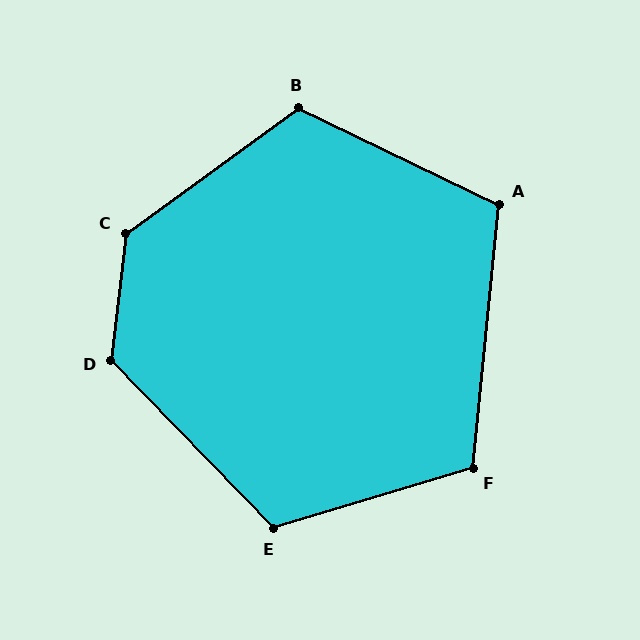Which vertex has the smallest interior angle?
A, at approximately 110 degrees.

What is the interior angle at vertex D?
Approximately 129 degrees (obtuse).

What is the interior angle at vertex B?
Approximately 118 degrees (obtuse).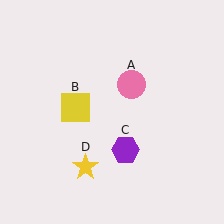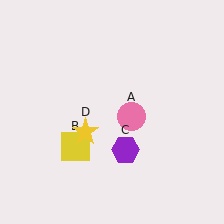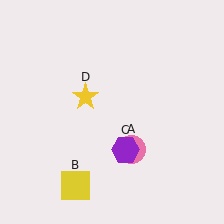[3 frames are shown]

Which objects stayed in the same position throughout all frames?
Purple hexagon (object C) remained stationary.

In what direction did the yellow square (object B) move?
The yellow square (object B) moved down.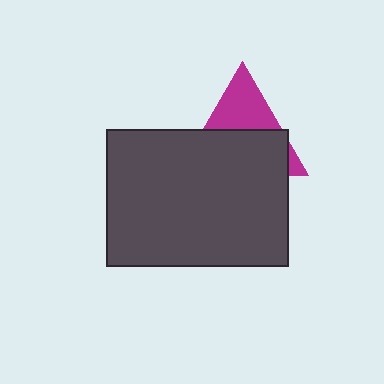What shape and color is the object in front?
The object in front is a dark gray rectangle.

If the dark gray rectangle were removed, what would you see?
You would see the complete magenta triangle.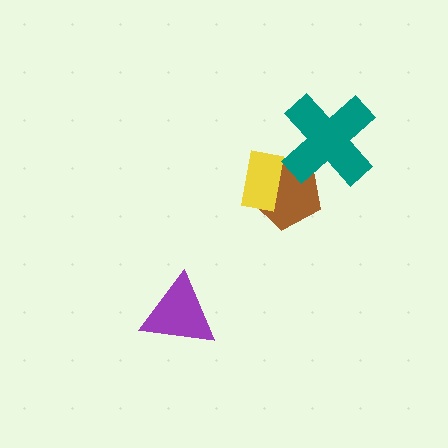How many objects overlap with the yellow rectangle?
1 object overlaps with the yellow rectangle.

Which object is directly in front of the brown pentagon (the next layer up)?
The yellow rectangle is directly in front of the brown pentagon.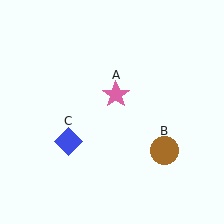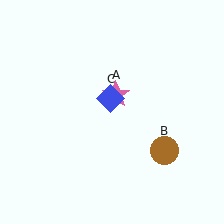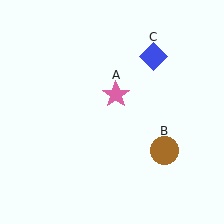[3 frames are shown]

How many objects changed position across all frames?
1 object changed position: blue diamond (object C).